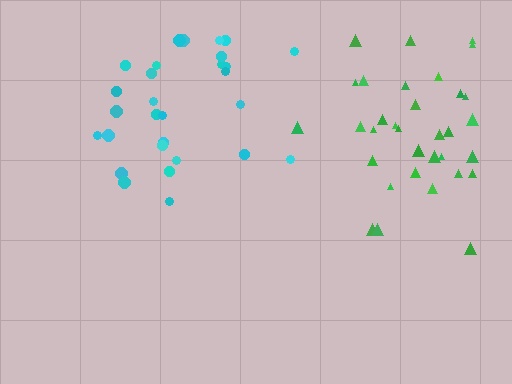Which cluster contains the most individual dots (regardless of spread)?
Green (33).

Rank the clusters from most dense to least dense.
cyan, green.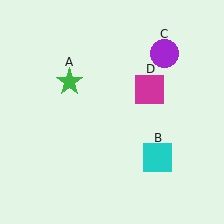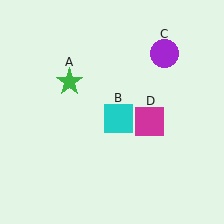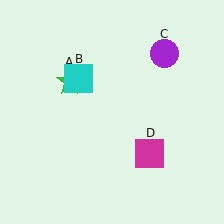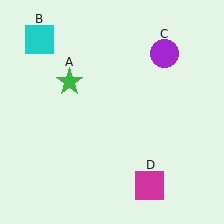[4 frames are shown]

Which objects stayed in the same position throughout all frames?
Green star (object A) and purple circle (object C) remained stationary.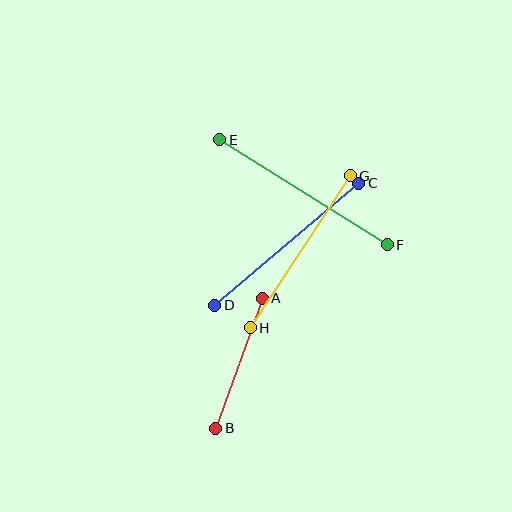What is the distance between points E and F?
The distance is approximately 198 pixels.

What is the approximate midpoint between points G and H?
The midpoint is at approximately (300, 252) pixels.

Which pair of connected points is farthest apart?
Points E and F are farthest apart.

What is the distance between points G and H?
The distance is approximately 182 pixels.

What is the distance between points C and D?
The distance is approximately 188 pixels.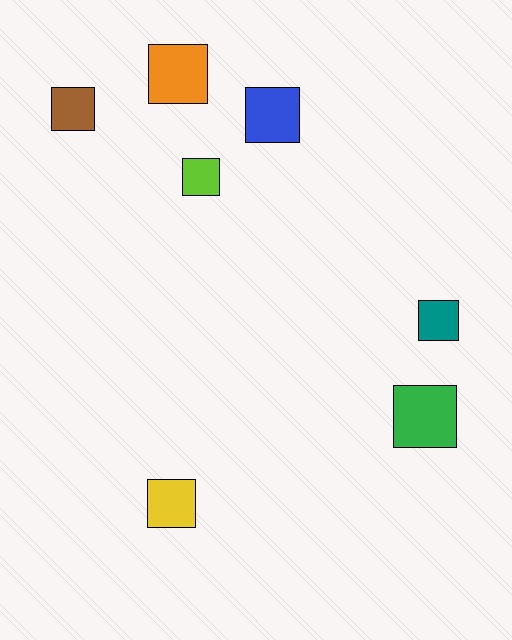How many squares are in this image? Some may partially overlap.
There are 7 squares.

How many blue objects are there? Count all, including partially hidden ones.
There is 1 blue object.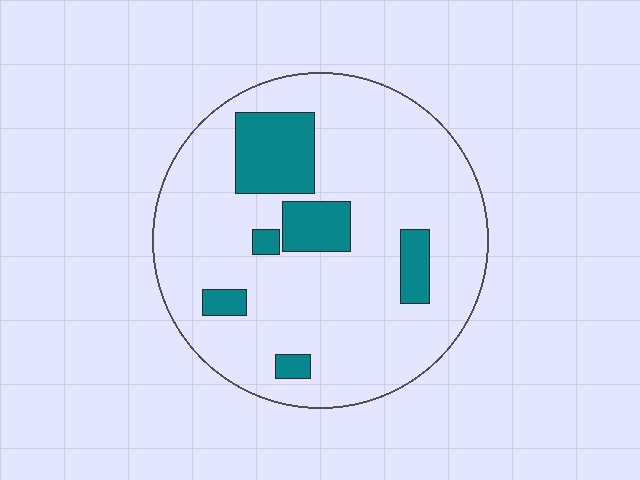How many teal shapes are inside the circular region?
6.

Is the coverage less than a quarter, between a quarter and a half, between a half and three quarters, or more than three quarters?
Less than a quarter.